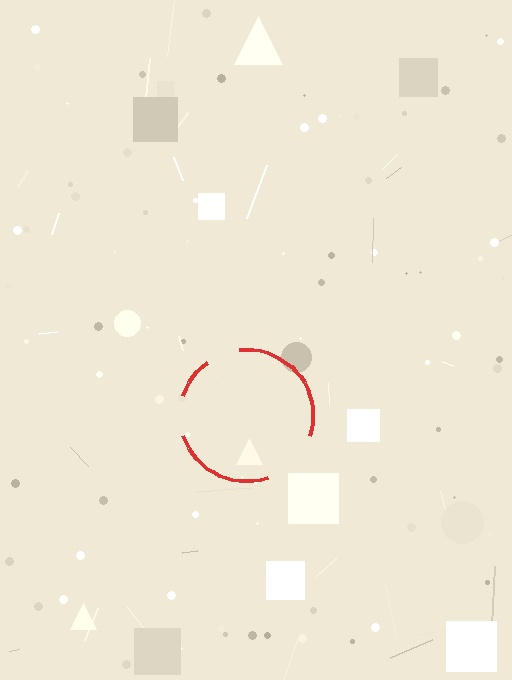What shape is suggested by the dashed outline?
The dashed outline suggests a circle.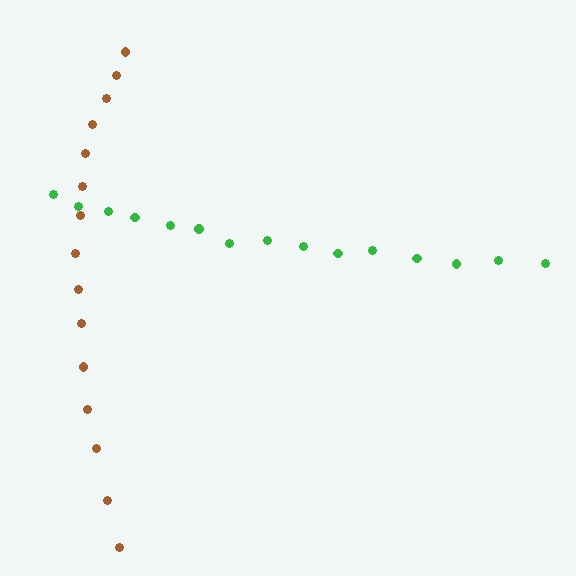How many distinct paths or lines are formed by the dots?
There are 2 distinct paths.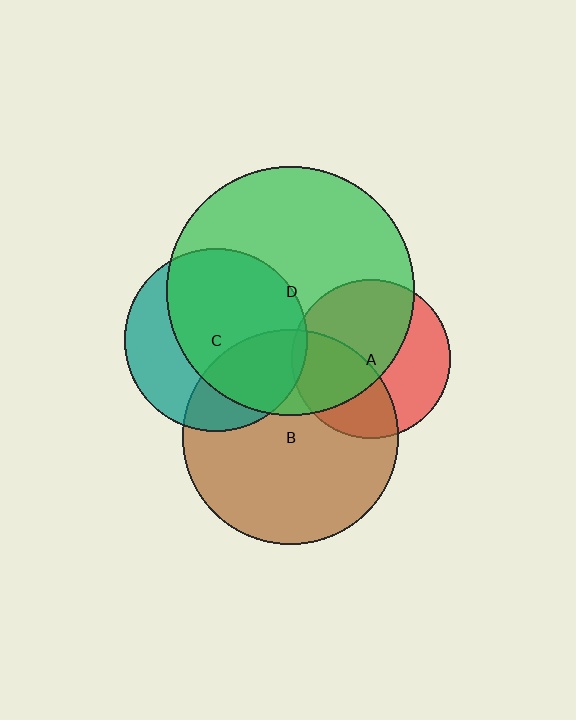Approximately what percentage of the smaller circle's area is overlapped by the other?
Approximately 65%.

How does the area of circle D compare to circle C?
Approximately 1.8 times.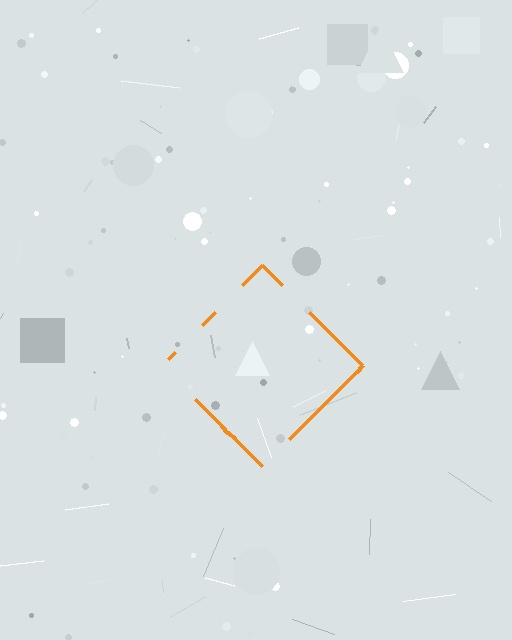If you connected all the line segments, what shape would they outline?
They would outline a diamond.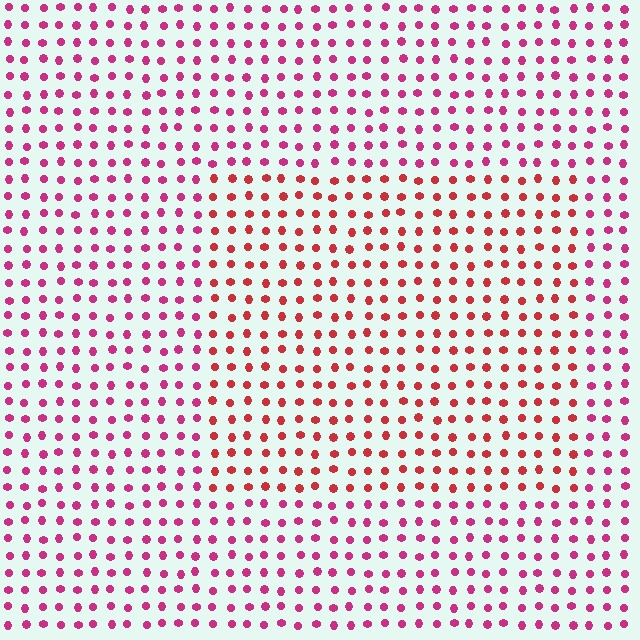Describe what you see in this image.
The image is filled with small magenta elements in a uniform arrangement. A rectangle-shaped region is visible where the elements are tinted to a slightly different hue, forming a subtle color boundary.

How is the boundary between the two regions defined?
The boundary is defined purely by a slight shift in hue (about 29 degrees). Spacing, size, and orientation are identical on both sides.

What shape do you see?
I see a rectangle.